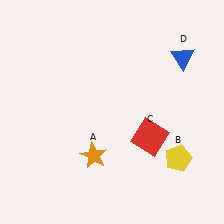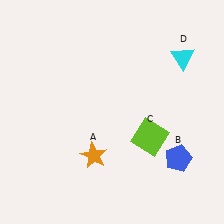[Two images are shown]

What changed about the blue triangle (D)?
In Image 1, D is blue. In Image 2, it changed to cyan.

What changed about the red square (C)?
In Image 1, C is red. In Image 2, it changed to lime.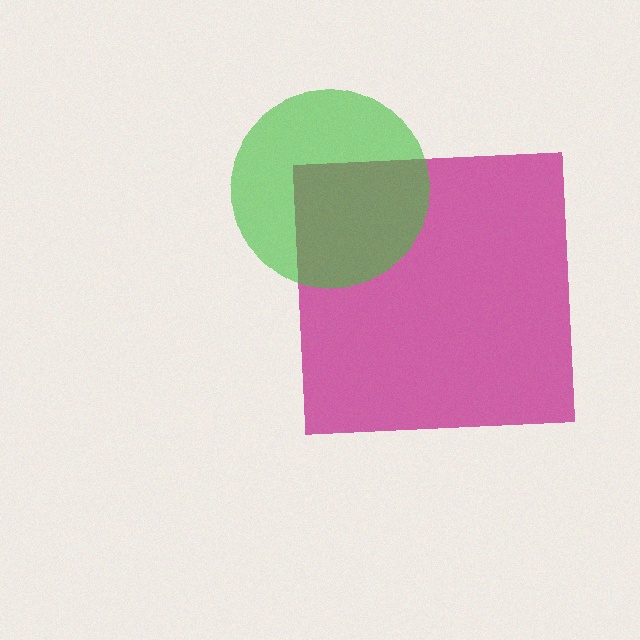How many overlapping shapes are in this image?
There are 2 overlapping shapes in the image.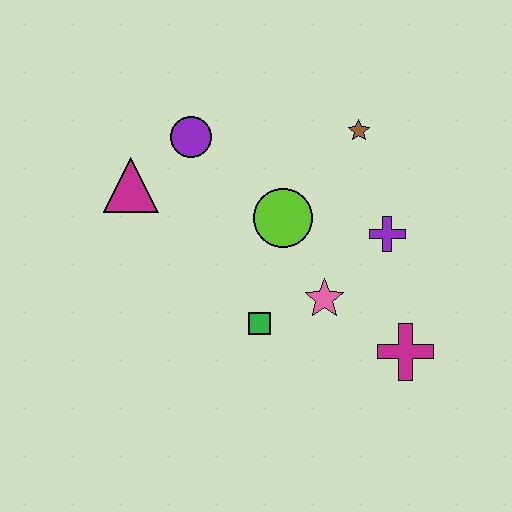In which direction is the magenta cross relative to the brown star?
The magenta cross is below the brown star.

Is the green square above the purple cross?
No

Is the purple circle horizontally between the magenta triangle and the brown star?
Yes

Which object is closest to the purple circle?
The magenta triangle is closest to the purple circle.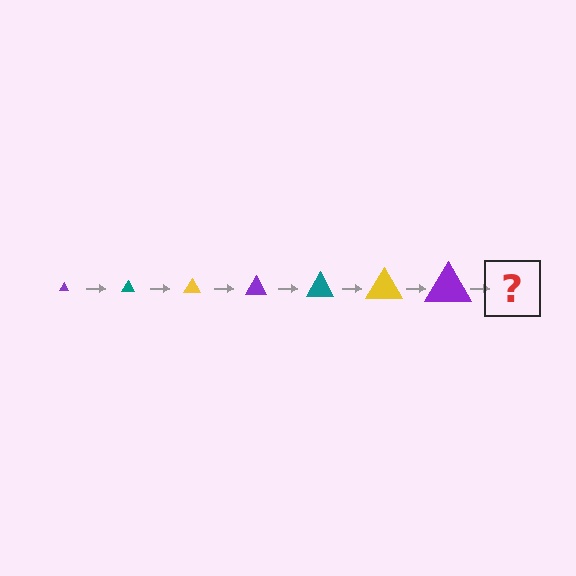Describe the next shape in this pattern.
It should be a teal triangle, larger than the previous one.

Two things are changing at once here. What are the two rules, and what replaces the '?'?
The two rules are that the triangle grows larger each step and the color cycles through purple, teal, and yellow. The '?' should be a teal triangle, larger than the previous one.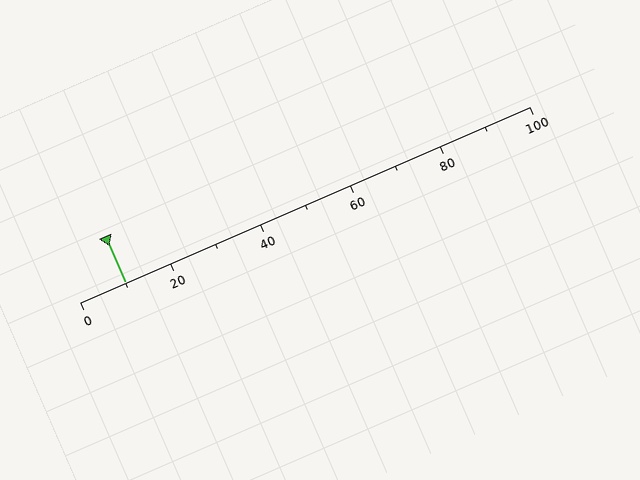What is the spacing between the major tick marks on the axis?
The major ticks are spaced 20 apart.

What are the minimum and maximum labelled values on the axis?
The axis runs from 0 to 100.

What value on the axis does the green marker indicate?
The marker indicates approximately 10.